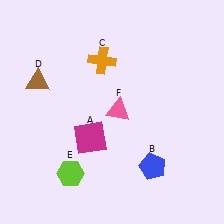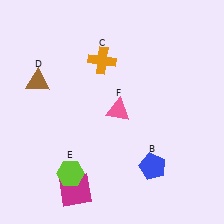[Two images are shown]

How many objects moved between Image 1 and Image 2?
1 object moved between the two images.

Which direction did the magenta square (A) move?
The magenta square (A) moved down.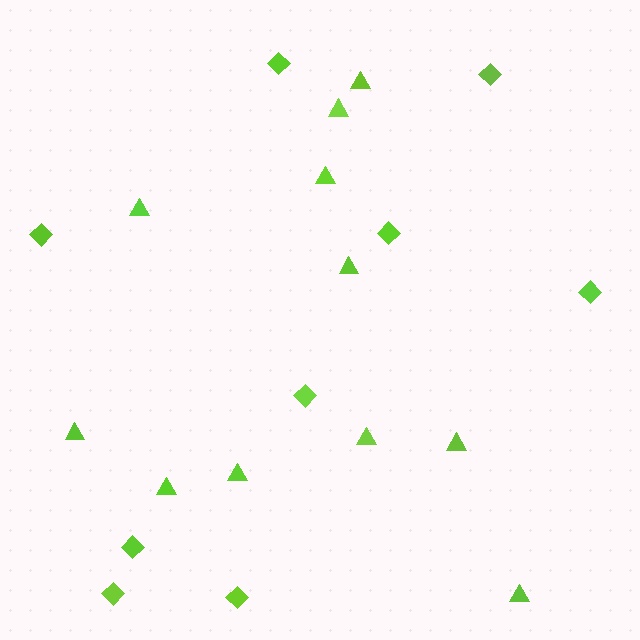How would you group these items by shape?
There are 2 groups: one group of diamonds (9) and one group of triangles (11).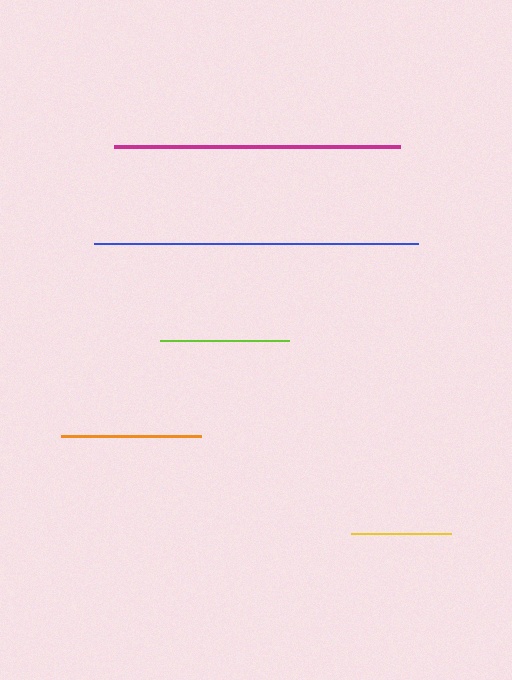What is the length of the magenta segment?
The magenta segment is approximately 286 pixels long.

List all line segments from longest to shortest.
From longest to shortest: blue, magenta, orange, lime, yellow.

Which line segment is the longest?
The blue line is the longest at approximately 323 pixels.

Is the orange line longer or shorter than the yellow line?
The orange line is longer than the yellow line.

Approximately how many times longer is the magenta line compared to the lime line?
The magenta line is approximately 2.2 times the length of the lime line.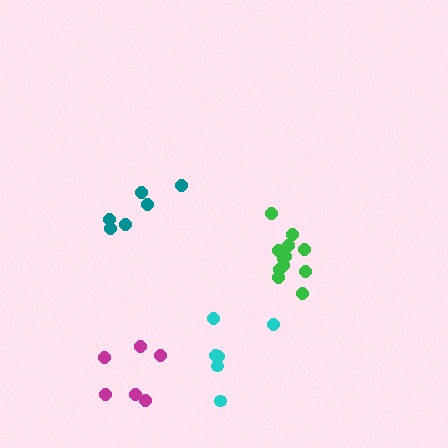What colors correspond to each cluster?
The clusters are colored: teal, cyan, magenta, green.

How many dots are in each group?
Group 1: 6 dots, Group 2: 6 dots, Group 3: 6 dots, Group 4: 12 dots (30 total).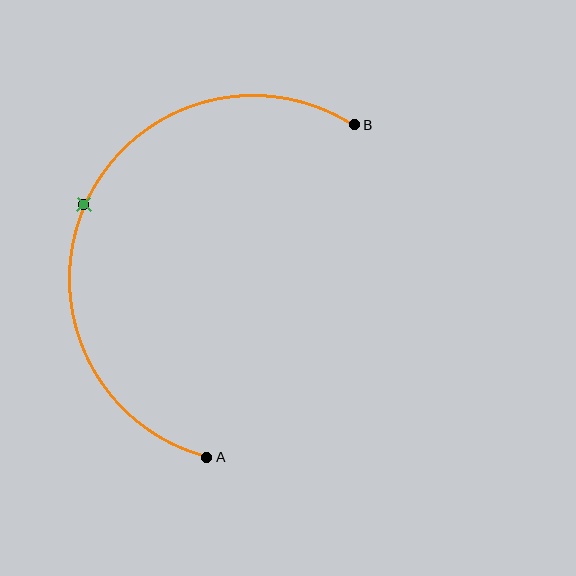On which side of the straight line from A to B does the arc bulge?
The arc bulges to the left of the straight line connecting A and B.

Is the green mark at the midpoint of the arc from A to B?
Yes. The green mark lies on the arc at equal arc-length from both A and B — it is the arc midpoint.